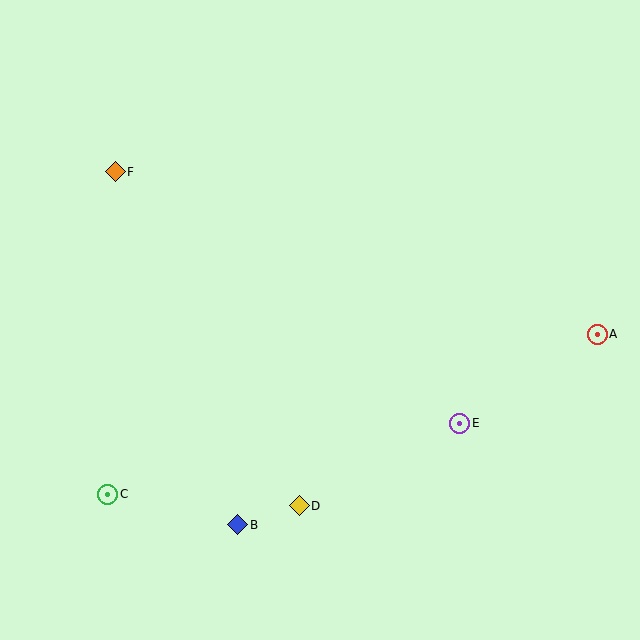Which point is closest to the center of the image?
Point E at (460, 423) is closest to the center.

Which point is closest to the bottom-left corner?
Point C is closest to the bottom-left corner.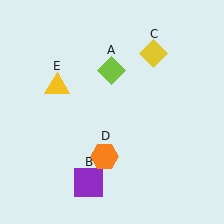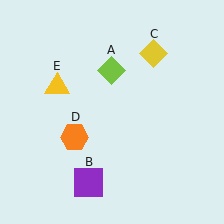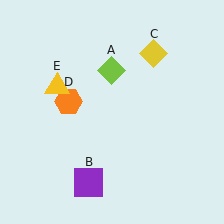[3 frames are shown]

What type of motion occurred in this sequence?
The orange hexagon (object D) rotated clockwise around the center of the scene.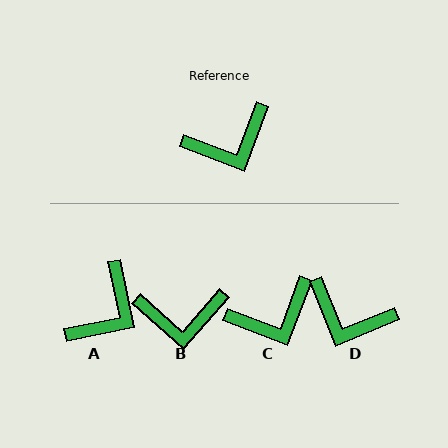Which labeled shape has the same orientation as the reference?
C.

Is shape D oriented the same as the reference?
No, it is off by about 47 degrees.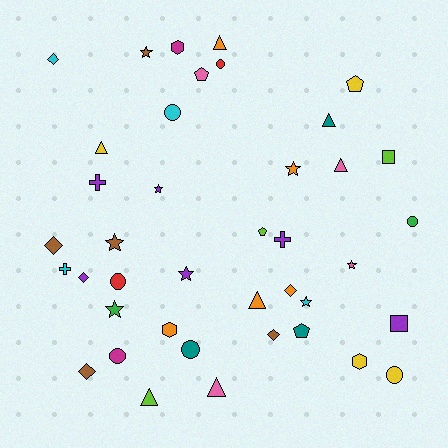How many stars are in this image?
There are 8 stars.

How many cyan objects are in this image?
There are 4 cyan objects.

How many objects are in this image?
There are 40 objects.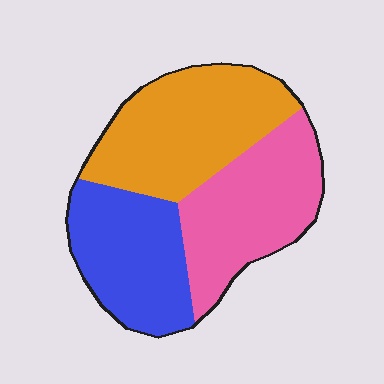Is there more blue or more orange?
Orange.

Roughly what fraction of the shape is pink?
Pink covers 33% of the shape.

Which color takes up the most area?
Orange, at roughly 35%.